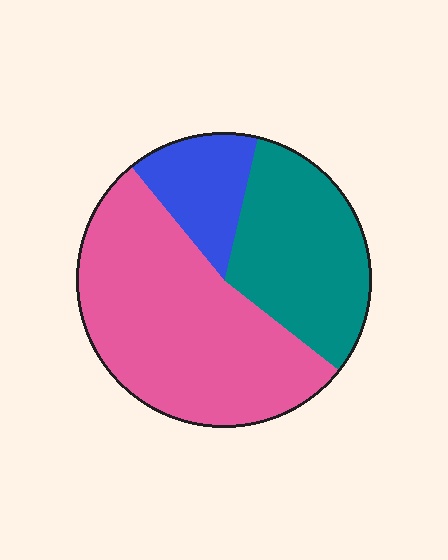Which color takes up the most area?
Pink, at roughly 55%.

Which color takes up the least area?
Blue, at roughly 15%.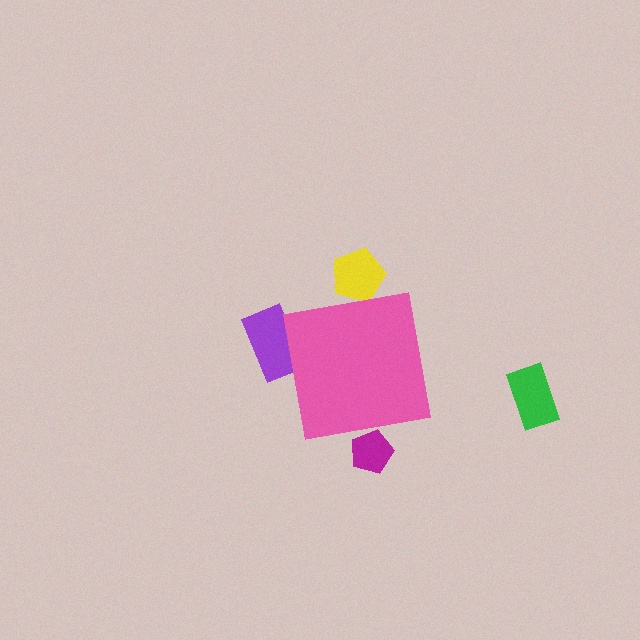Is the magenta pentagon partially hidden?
Yes, the magenta pentagon is partially hidden behind the pink square.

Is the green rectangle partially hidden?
No, the green rectangle is fully visible.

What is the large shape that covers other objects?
A pink square.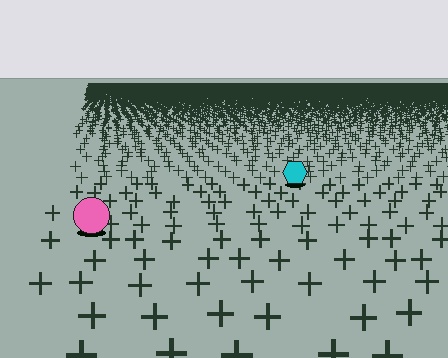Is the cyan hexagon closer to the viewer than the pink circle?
No. The pink circle is closer — you can tell from the texture gradient: the ground texture is coarser near it.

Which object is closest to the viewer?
The pink circle is closest. The texture marks near it are larger and more spread out.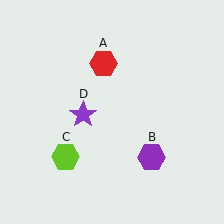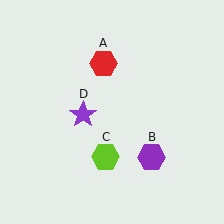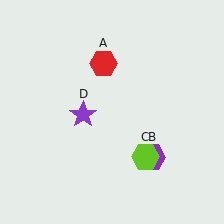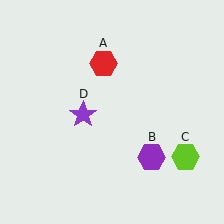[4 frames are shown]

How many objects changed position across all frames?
1 object changed position: lime hexagon (object C).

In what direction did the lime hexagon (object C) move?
The lime hexagon (object C) moved right.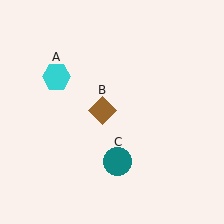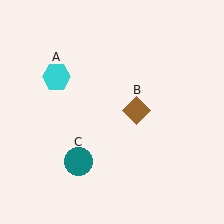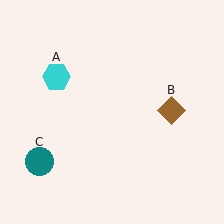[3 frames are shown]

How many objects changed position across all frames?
2 objects changed position: brown diamond (object B), teal circle (object C).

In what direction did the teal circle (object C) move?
The teal circle (object C) moved left.